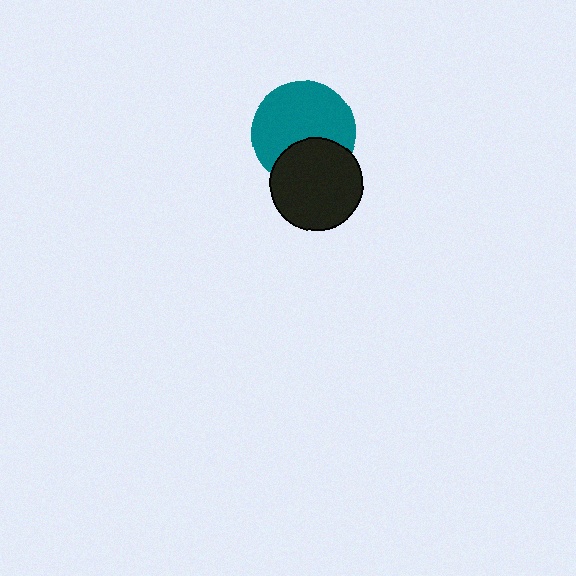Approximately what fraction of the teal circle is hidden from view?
Roughly 32% of the teal circle is hidden behind the black circle.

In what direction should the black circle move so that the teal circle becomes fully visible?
The black circle should move down. That is the shortest direction to clear the overlap and leave the teal circle fully visible.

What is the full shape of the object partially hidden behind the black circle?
The partially hidden object is a teal circle.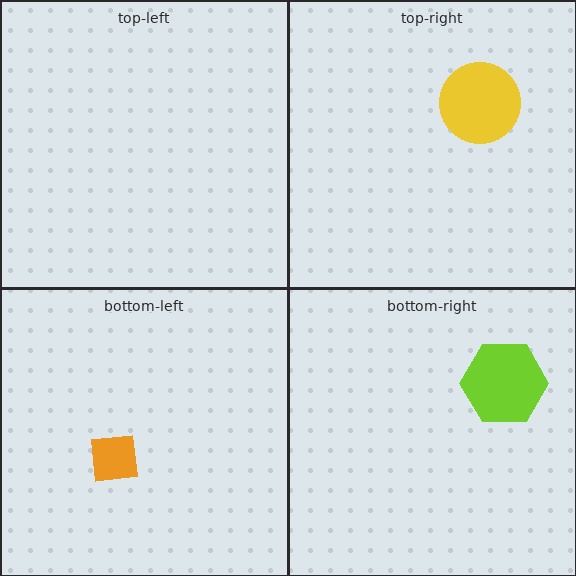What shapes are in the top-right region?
The yellow circle.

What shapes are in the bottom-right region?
The lime hexagon.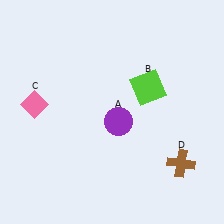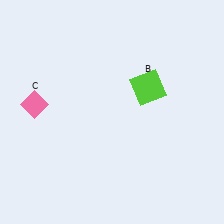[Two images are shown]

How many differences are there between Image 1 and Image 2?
There are 2 differences between the two images.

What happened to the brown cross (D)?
The brown cross (D) was removed in Image 2. It was in the bottom-right area of Image 1.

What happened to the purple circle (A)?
The purple circle (A) was removed in Image 2. It was in the bottom-right area of Image 1.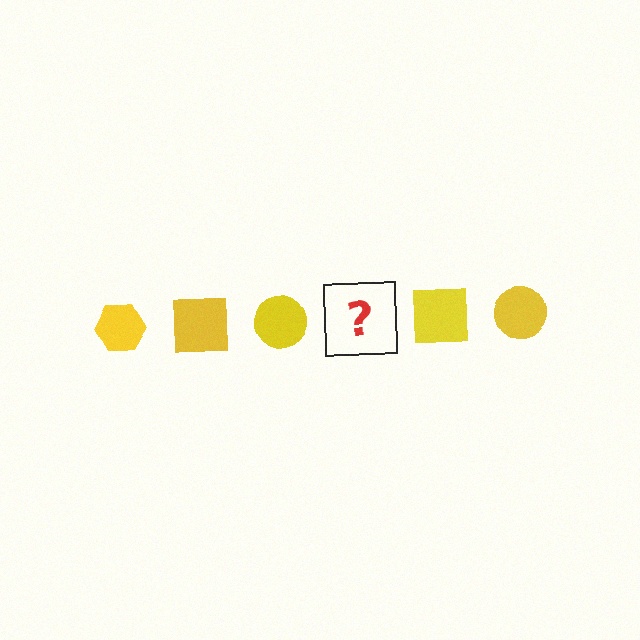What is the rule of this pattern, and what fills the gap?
The rule is that the pattern cycles through hexagon, square, circle shapes in yellow. The gap should be filled with a yellow hexagon.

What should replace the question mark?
The question mark should be replaced with a yellow hexagon.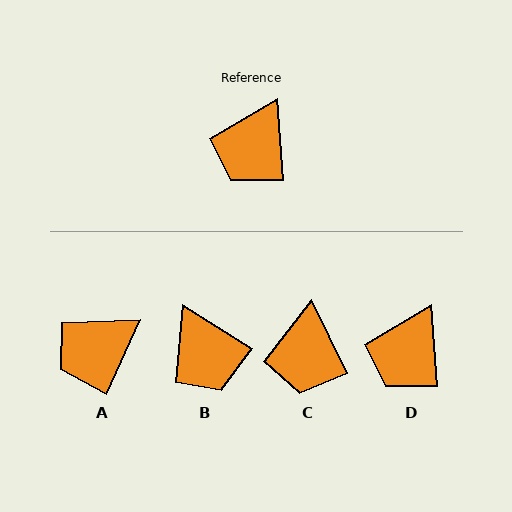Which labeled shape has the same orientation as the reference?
D.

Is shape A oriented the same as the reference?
No, it is off by about 28 degrees.